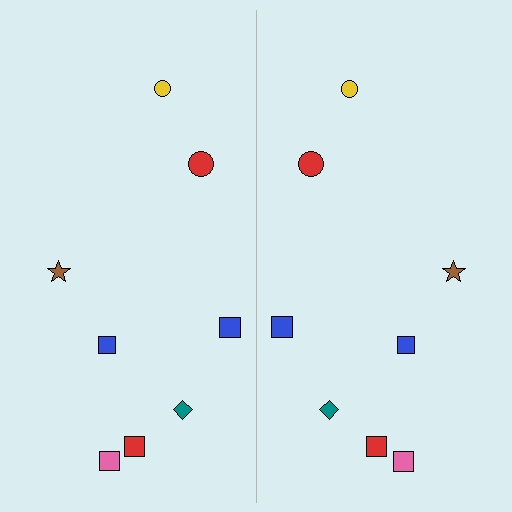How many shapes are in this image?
There are 16 shapes in this image.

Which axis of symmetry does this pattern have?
The pattern has a vertical axis of symmetry running through the center of the image.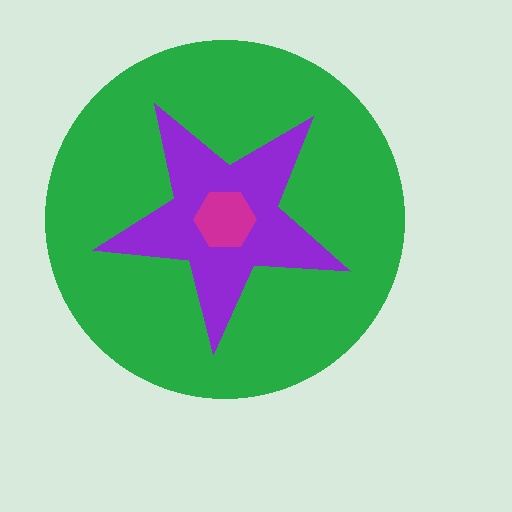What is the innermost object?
The magenta hexagon.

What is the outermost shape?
The green circle.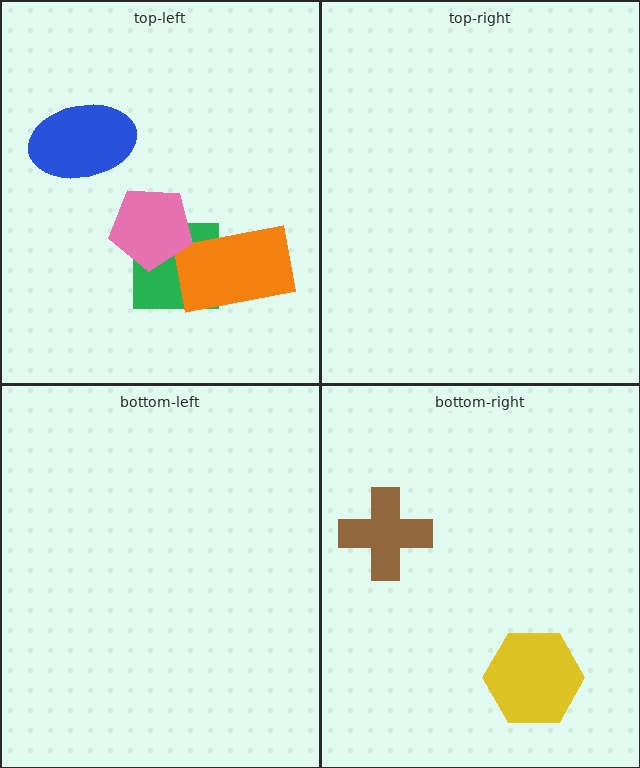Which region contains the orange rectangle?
The top-left region.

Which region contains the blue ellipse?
The top-left region.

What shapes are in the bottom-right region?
The brown cross, the yellow hexagon.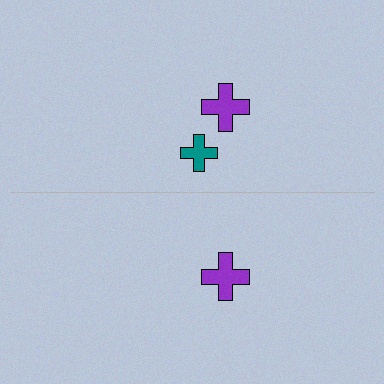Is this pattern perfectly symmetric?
No, the pattern is not perfectly symmetric. A teal cross is missing from the bottom side.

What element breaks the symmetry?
A teal cross is missing from the bottom side.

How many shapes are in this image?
There are 3 shapes in this image.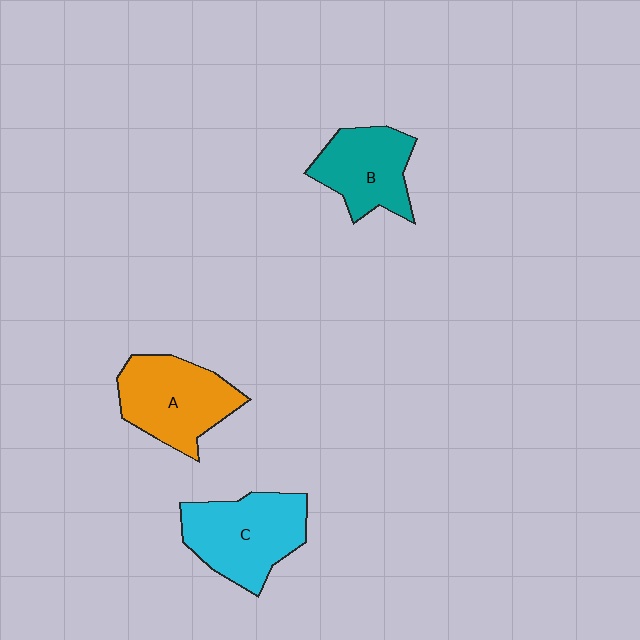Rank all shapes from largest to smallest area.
From largest to smallest: C (cyan), A (orange), B (teal).